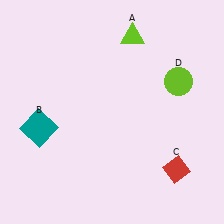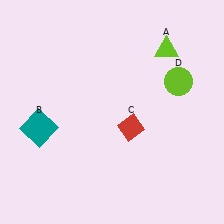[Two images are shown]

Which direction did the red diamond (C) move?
The red diamond (C) moved left.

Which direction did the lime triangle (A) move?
The lime triangle (A) moved right.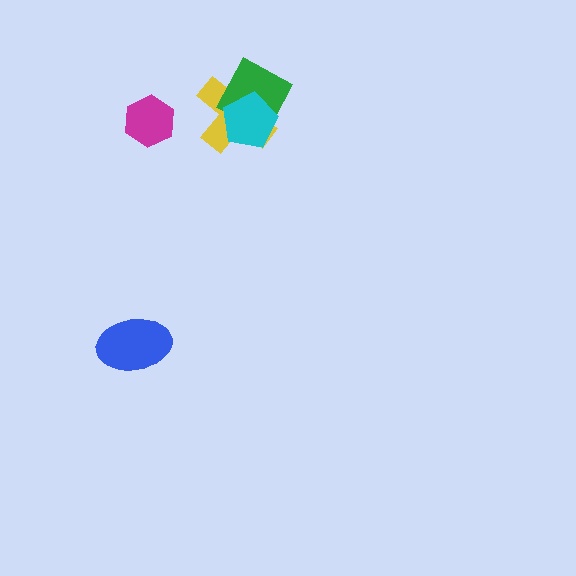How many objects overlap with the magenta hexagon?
0 objects overlap with the magenta hexagon.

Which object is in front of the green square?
The cyan pentagon is in front of the green square.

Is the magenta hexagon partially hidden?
No, no other shape covers it.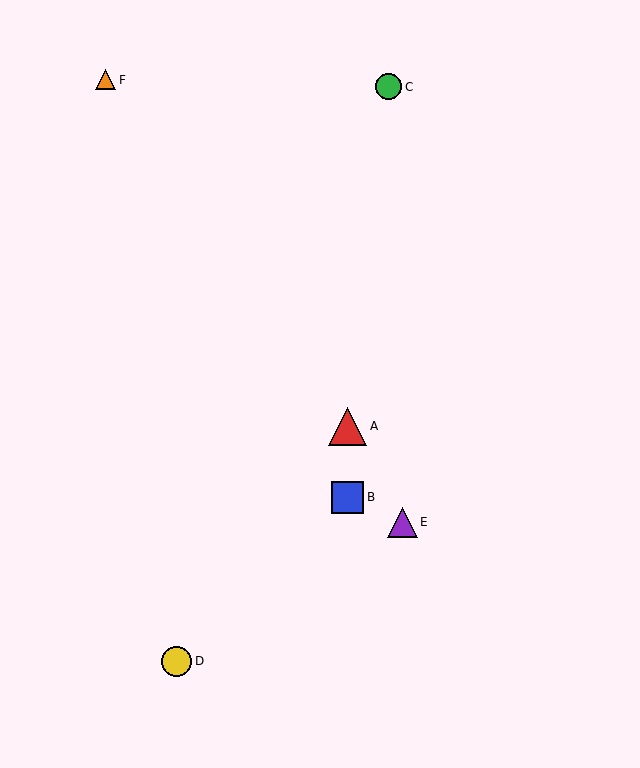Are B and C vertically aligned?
No, B is at x≈348 and C is at x≈388.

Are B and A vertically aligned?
Yes, both are at x≈348.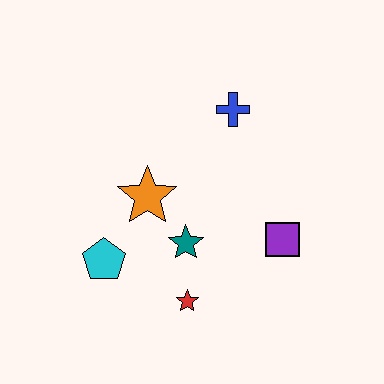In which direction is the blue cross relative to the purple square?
The blue cross is above the purple square.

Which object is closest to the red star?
The teal star is closest to the red star.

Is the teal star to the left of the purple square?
Yes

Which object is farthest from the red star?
The blue cross is farthest from the red star.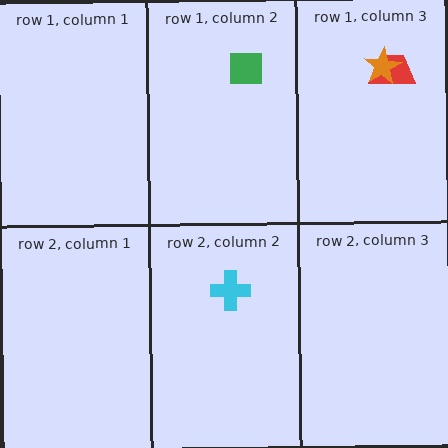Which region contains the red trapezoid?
The row 1, column 3 region.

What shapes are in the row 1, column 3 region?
The red trapezoid, the orange star.